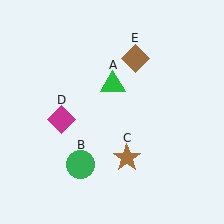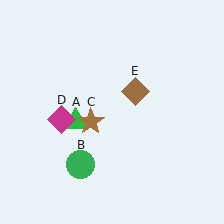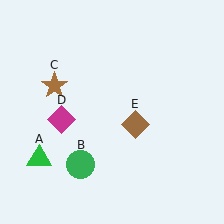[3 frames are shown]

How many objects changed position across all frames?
3 objects changed position: green triangle (object A), brown star (object C), brown diamond (object E).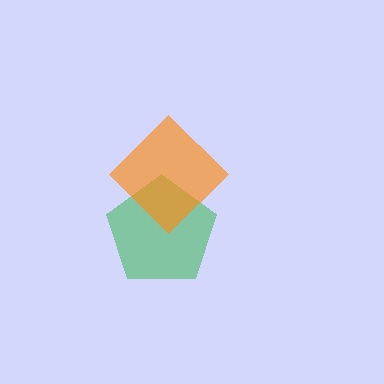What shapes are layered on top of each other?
The layered shapes are: a green pentagon, an orange diamond.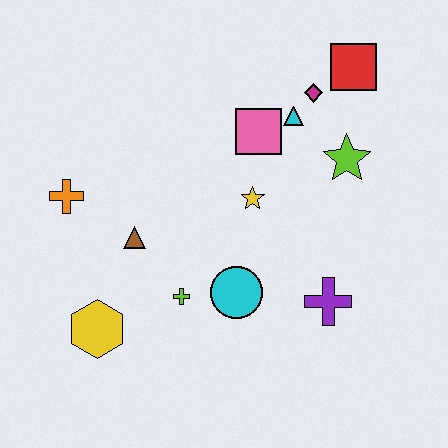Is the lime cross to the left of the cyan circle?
Yes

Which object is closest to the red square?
The magenta diamond is closest to the red square.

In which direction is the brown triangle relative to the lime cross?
The brown triangle is above the lime cross.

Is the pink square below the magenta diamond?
Yes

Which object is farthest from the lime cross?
The red square is farthest from the lime cross.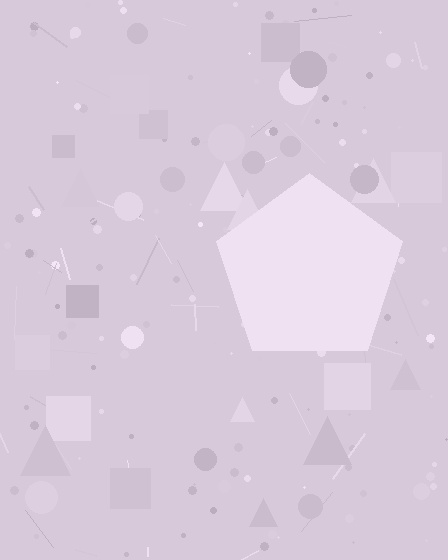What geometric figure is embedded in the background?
A pentagon is embedded in the background.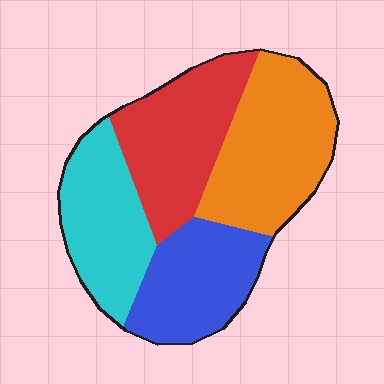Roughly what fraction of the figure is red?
Red takes up between a sixth and a third of the figure.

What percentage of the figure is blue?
Blue takes up between a sixth and a third of the figure.